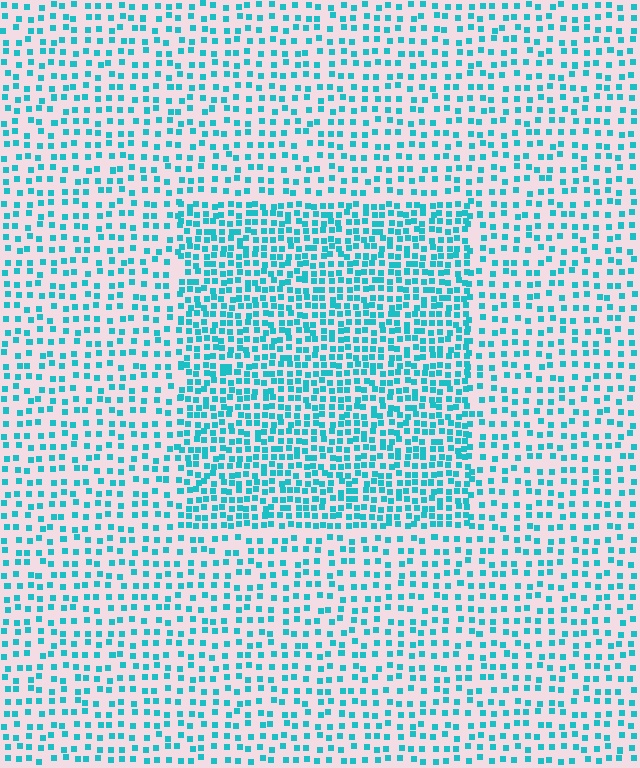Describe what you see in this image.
The image contains small cyan elements arranged at two different densities. A rectangle-shaped region is visible where the elements are more densely packed than the surrounding area.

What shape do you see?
I see a rectangle.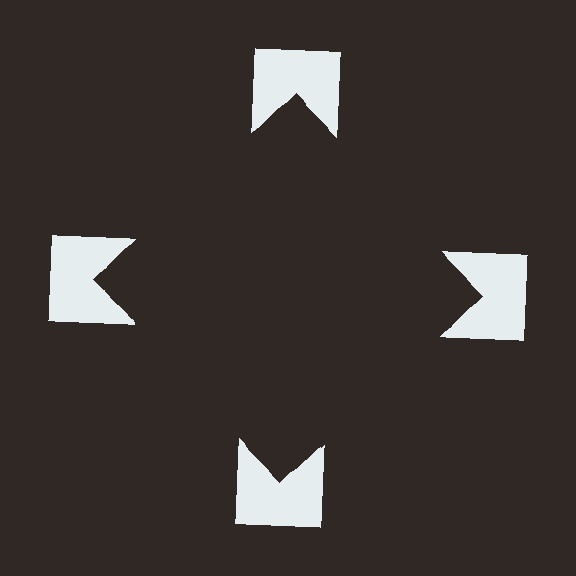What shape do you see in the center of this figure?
An illusory square — its edges are inferred from the aligned wedge cuts in the notched squares, not physically drawn.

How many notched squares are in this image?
There are 4 — one at each vertex of the illusory square.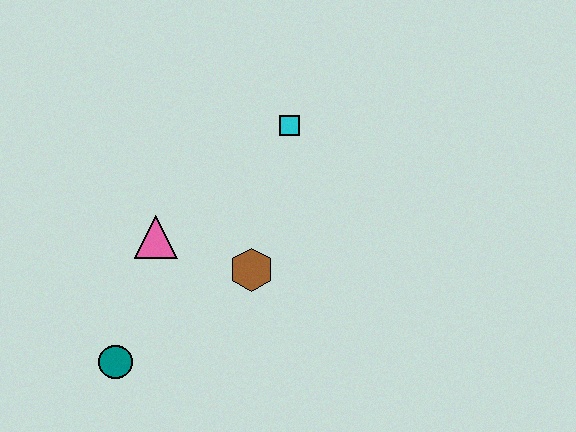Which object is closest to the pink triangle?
The brown hexagon is closest to the pink triangle.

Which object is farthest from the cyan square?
The teal circle is farthest from the cyan square.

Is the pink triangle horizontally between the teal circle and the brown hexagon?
Yes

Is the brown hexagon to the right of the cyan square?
No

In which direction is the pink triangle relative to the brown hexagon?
The pink triangle is to the left of the brown hexagon.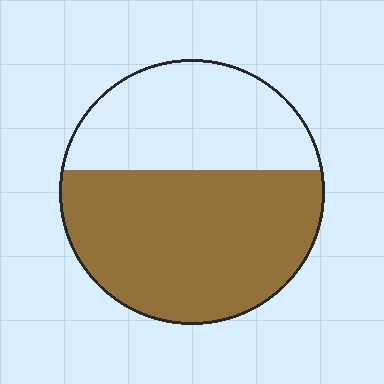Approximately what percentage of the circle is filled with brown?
Approximately 60%.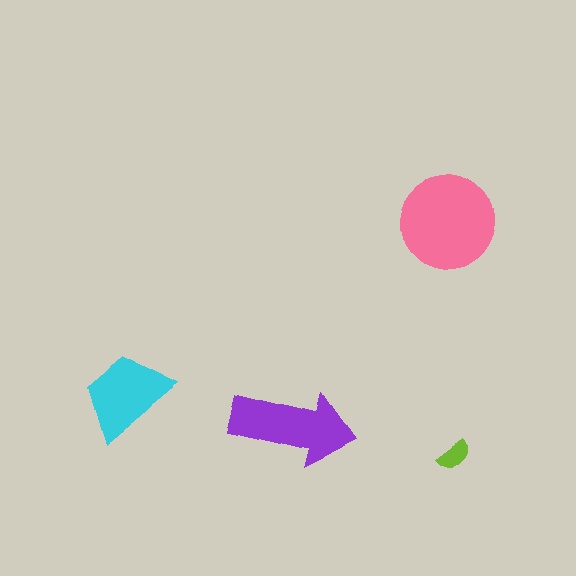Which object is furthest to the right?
The pink circle is rightmost.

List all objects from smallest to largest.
The lime semicircle, the cyan trapezoid, the purple arrow, the pink circle.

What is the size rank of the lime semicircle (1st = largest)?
4th.